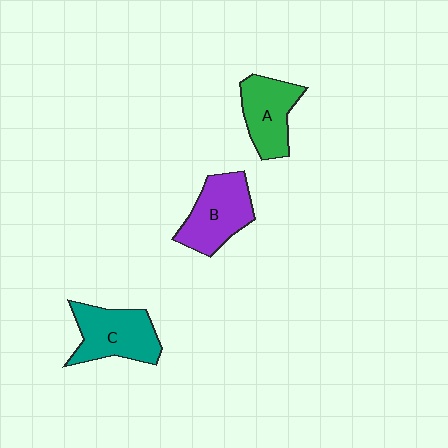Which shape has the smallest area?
Shape A (green).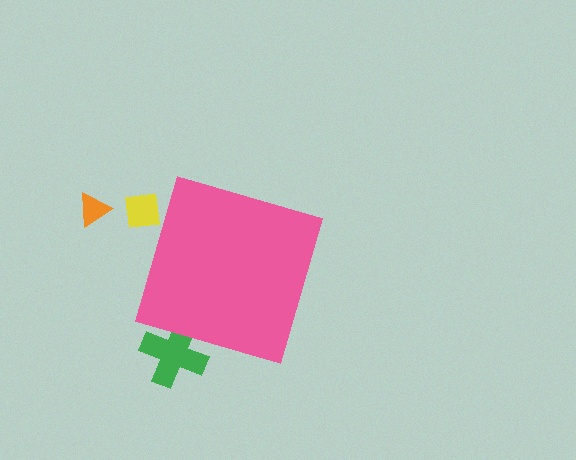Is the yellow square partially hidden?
Yes, the yellow square is partially hidden behind the pink diamond.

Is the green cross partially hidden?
Yes, the green cross is partially hidden behind the pink diamond.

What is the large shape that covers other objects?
A pink diamond.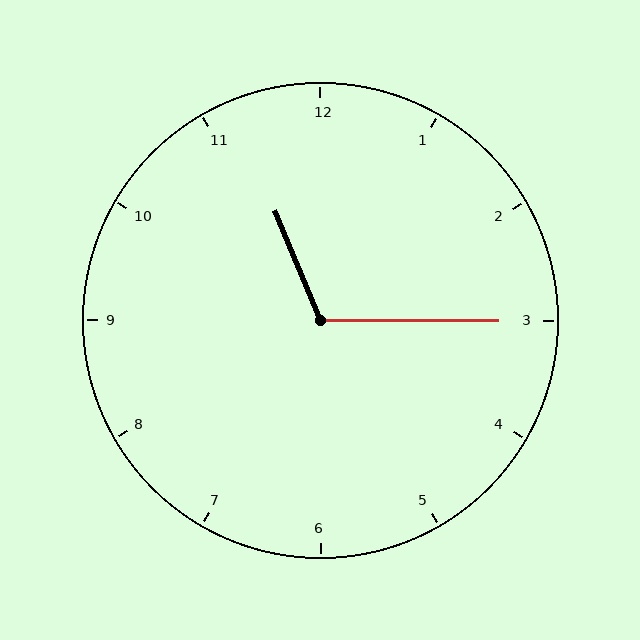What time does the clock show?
11:15.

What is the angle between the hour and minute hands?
Approximately 112 degrees.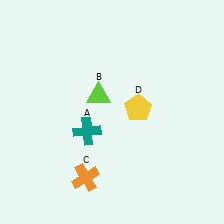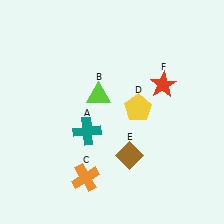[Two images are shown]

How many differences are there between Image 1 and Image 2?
There are 2 differences between the two images.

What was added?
A brown diamond (E), a red star (F) were added in Image 2.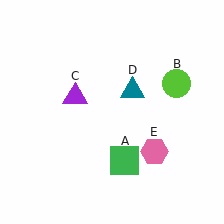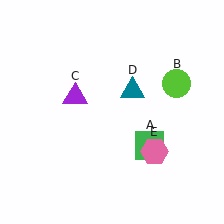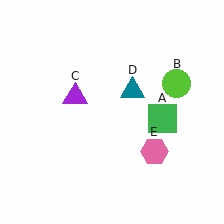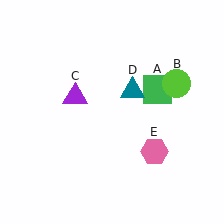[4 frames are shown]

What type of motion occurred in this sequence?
The green square (object A) rotated counterclockwise around the center of the scene.